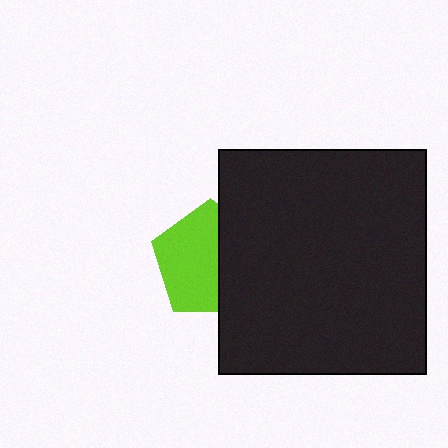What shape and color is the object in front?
The object in front is a black rectangle.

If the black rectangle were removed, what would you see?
You would see the complete lime pentagon.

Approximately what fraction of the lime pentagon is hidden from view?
Roughly 42% of the lime pentagon is hidden behind the black rectangle.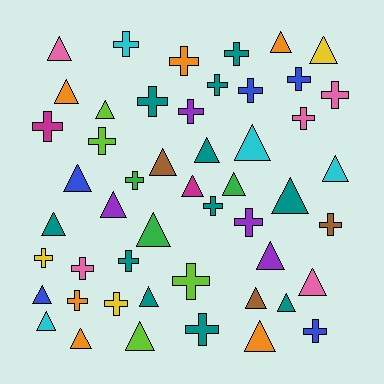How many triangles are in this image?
There are 26 triangles.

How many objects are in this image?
There are 50 objects.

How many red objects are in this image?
There are no red objects.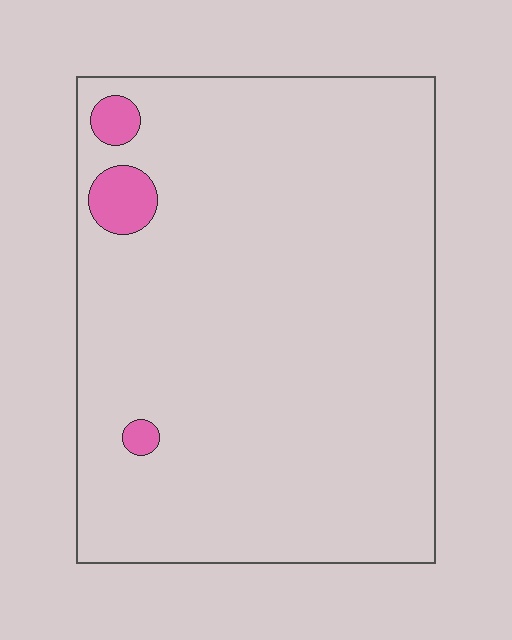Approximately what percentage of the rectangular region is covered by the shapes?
Approximately 5%.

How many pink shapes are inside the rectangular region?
3.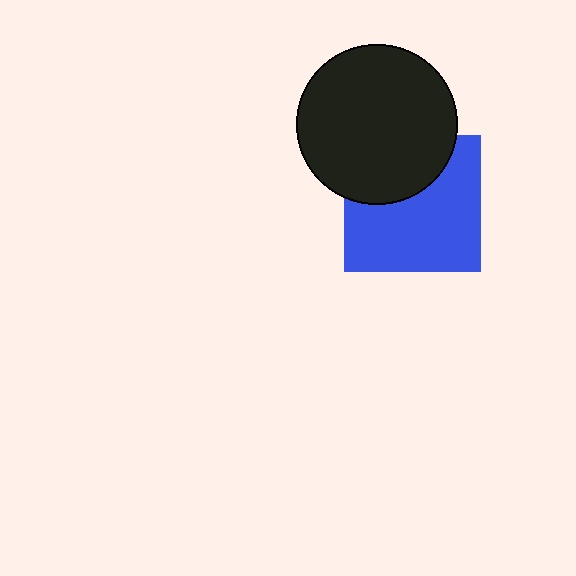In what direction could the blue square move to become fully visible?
The blue square could move down. That would shift it out from behind the black circle entirely.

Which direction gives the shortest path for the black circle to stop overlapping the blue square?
Moving up gives the shortest separation.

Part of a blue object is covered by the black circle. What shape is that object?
It is a square.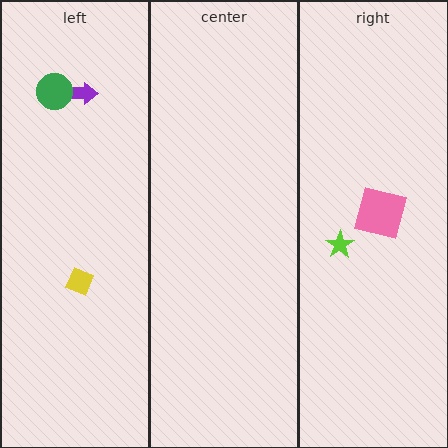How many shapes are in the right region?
2.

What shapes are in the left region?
The purple arrow, the green circle, the yellow diamond.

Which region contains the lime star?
The right region.